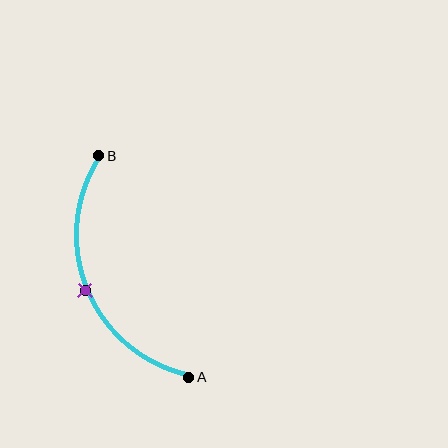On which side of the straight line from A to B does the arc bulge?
The arc bulges to the left of the straight line connecting A and B.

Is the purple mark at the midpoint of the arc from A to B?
Yes. The purple mark lies on the arc at equal arc-length from both A and B — it is the arc midpoint.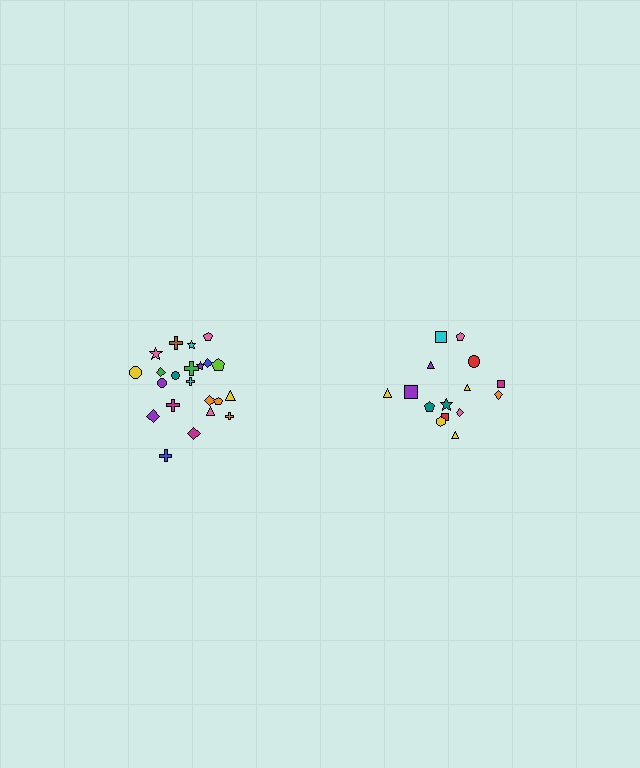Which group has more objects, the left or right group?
The left group.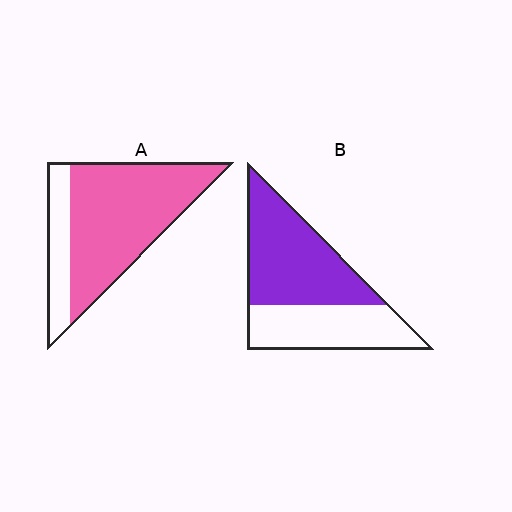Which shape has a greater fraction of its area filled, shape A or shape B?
Shape A.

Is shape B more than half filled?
Yes.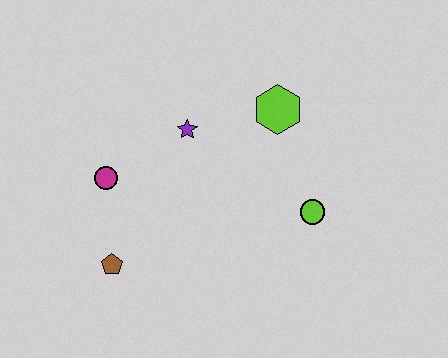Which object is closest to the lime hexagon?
The purple star is closest to the lime hexagon.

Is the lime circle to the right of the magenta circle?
Yes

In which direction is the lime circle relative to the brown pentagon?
The lime circle is to the right of the brown pentagon.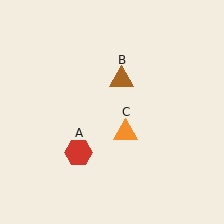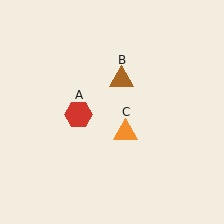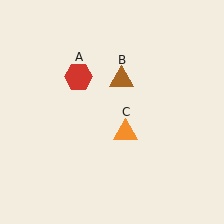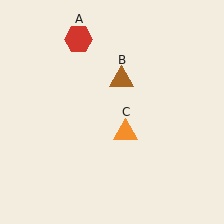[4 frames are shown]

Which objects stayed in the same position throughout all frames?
Brown triangle (object B) and orange triangle (object C) remained stationary.